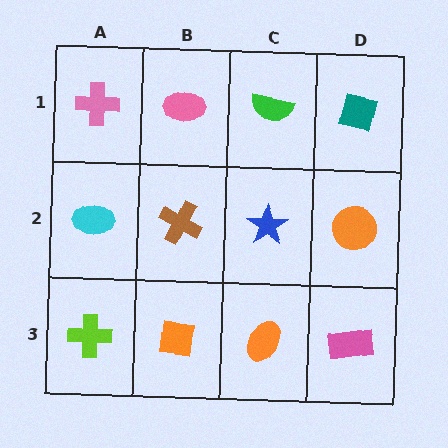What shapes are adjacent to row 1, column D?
An orange circle (row 2, column D), a green semicircle (row 1, column C).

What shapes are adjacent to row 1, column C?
A blue star (row 2, column C), a pink ellipse (row 1, column B), a teal square (row 1, column D).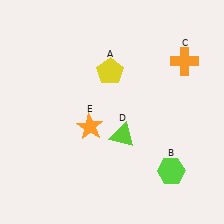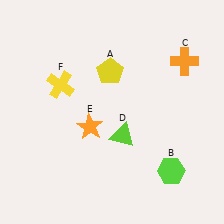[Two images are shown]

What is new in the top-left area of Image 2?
A yellow cross (F) was added in the top-left area of Image 2.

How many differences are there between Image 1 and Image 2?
There is 1 difference between the two images.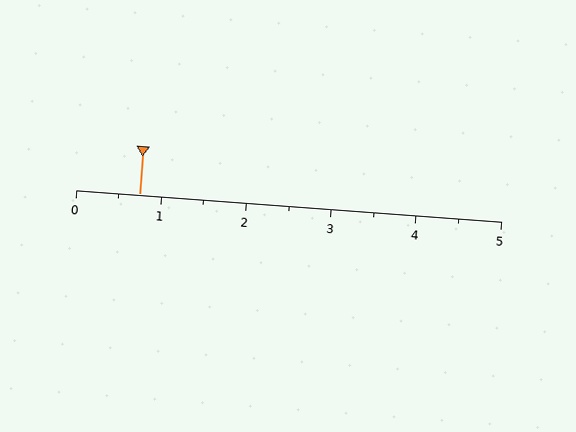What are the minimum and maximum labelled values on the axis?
The axis runs from 0 to 5.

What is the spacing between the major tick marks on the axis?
The major ticks are spaced 1 apart.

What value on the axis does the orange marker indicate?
The marker indicates approximately 0.8.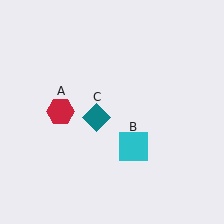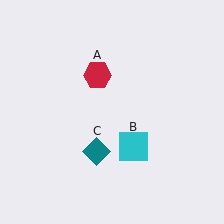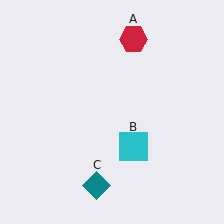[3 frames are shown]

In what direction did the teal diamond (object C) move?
The teal diamond (object C) moved down.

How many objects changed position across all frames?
2 objects changed position: red hexagon (object A), teal diamond (object C).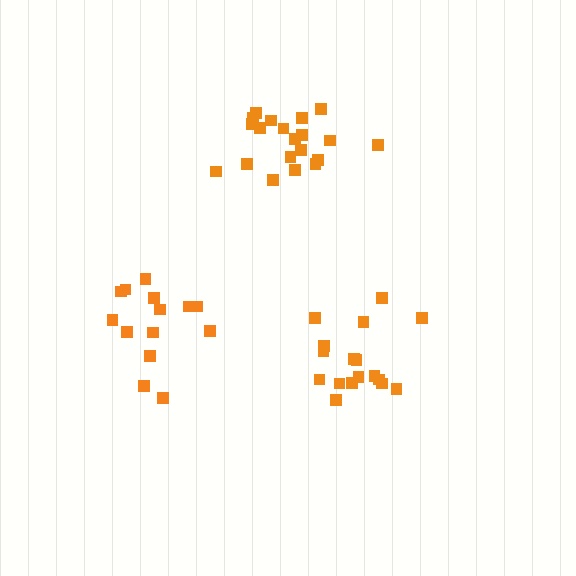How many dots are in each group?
Group 1: 20 dots, Group 2: 17 dots, Group 3: 14 dots (51 total).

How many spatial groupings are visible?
There are 3 spatial groupings.